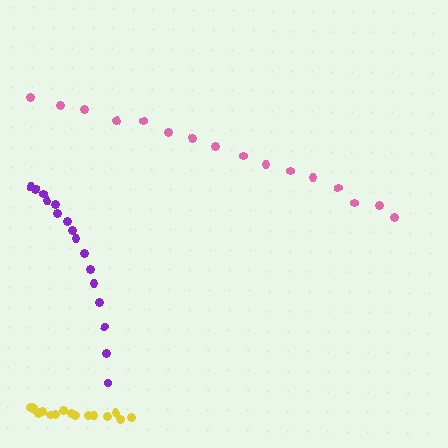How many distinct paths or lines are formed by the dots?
There are 3 distinct paths.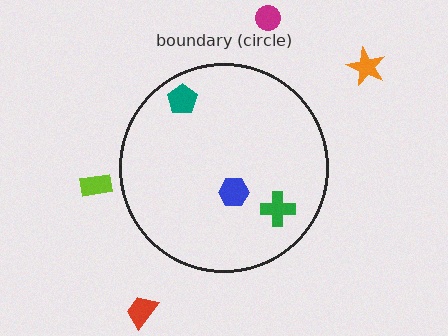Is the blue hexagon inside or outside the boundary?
Inside.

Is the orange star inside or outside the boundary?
Outside.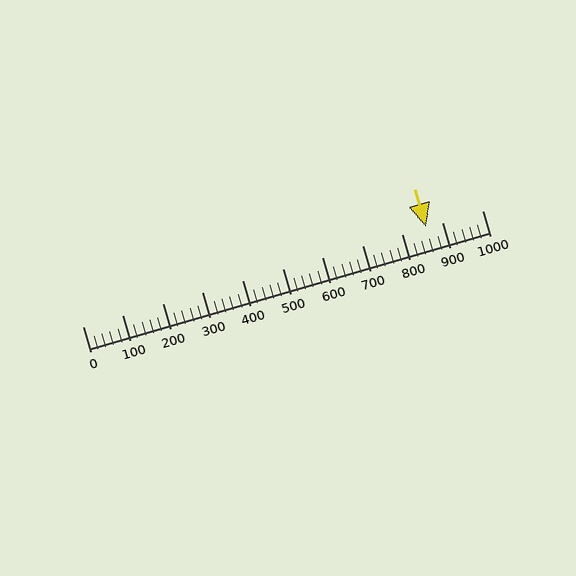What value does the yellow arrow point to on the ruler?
The yellow arrow points to approximately 860.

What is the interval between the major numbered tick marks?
The major tick marks are spaced 100 units apart.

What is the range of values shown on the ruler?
The ruler shows values from 0 to 1000.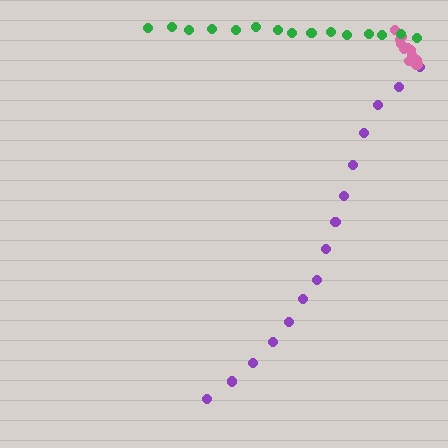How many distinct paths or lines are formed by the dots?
There are 3 distinct paths.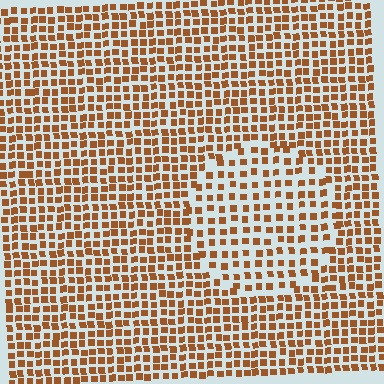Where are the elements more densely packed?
The elements are more densely packed outside the circle boundary.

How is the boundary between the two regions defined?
The boundary is defined by a change in element density (approximately 1.6x ratio). All elements are the same color, size, and shape.